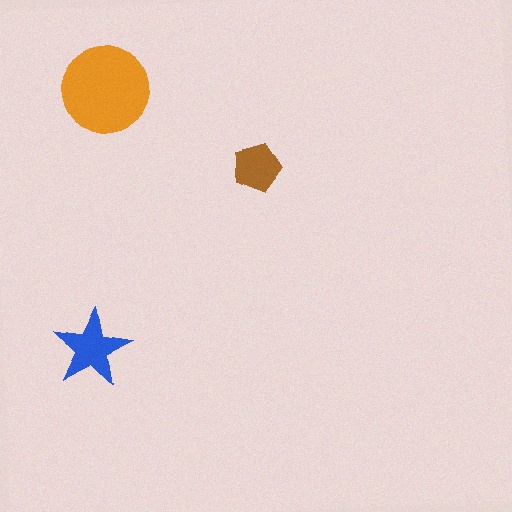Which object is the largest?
The orange circle.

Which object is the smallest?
The brown pentagon.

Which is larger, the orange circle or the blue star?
The orange circle.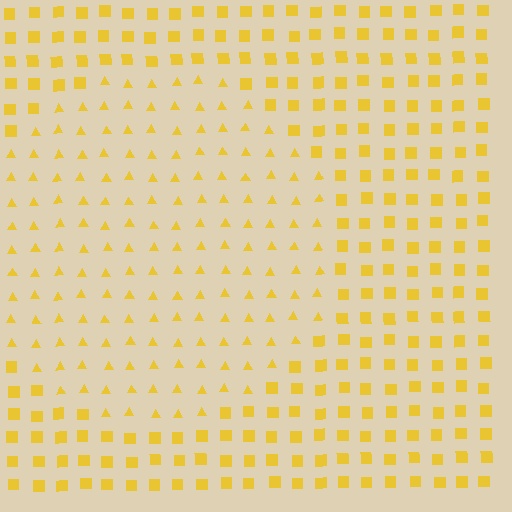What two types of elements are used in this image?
The image uses triangles inside the circle region and squares outside it.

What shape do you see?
I see a circle.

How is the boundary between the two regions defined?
The boundary is defined by a change in element shape: triangles inside vs. squares outside. All elements share the same color and spacing.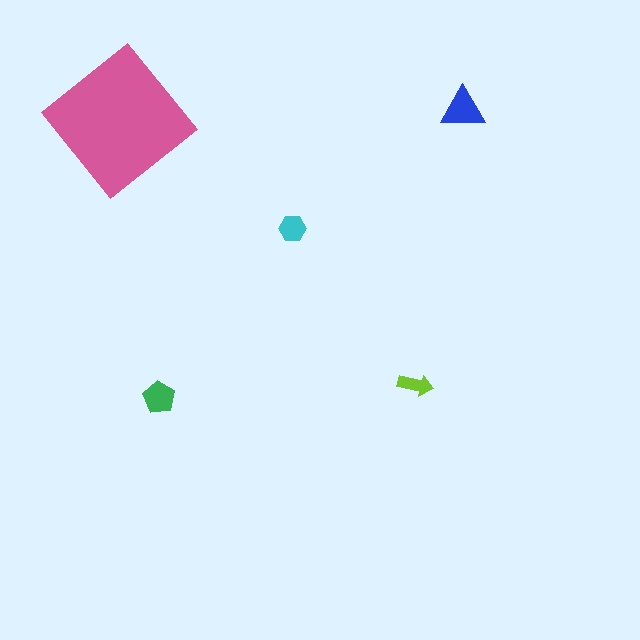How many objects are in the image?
There are 5 objects in the image.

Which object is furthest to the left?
The pink diamond is leftmost.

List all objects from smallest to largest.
The lime arrow, the cyan hexagon, the green pentagon, the blue triangle, the pink diamond.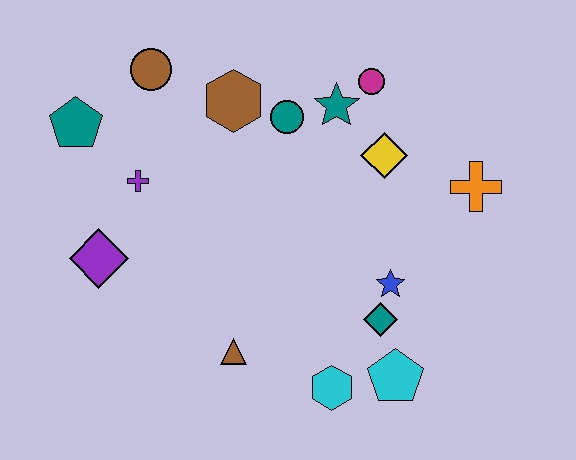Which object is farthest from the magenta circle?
The purple diamond is farthest from the magenta circle.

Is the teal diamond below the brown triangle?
No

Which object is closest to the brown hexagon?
The teal circle is closest to the brown hexagon.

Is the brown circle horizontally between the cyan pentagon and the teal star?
No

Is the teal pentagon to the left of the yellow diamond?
Yes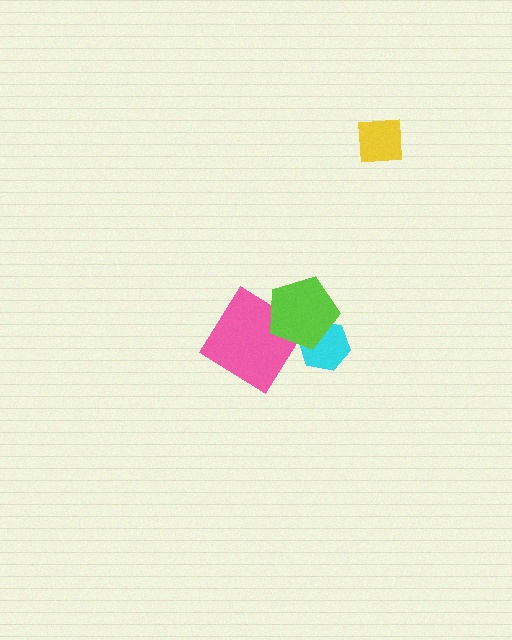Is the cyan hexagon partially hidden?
Yes, it is partially covered by another shape.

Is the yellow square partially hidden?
No, no other shape covers it.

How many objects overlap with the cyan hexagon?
1 object overlaps with the cyan hexagon.